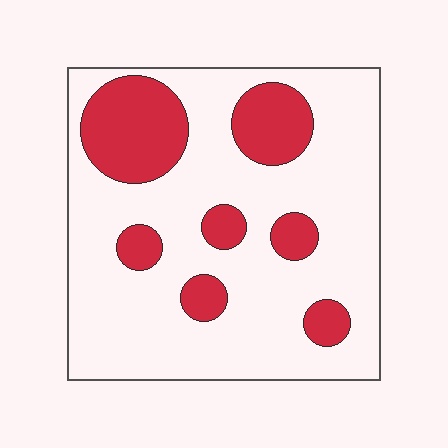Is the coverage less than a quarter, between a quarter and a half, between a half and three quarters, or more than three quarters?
Less than a quarter.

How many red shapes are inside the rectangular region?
7.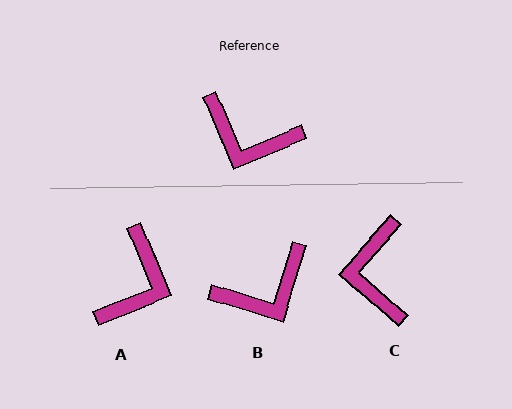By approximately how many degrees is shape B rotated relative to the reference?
Approximately 50 degrees counter-clockwise.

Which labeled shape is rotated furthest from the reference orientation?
A, about 89 degrees away.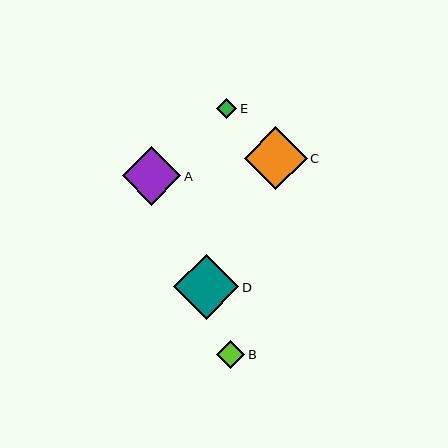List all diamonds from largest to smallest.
From largest to smallest: D, C, A, B, E.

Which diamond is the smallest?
Diamond E is the smallest with a size of approximately 20 pixels.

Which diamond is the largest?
Diamond D is the largest with a size of approximately 65 pixels.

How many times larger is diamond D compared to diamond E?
Diamond D is approximately 3.2 times the size of diamond E.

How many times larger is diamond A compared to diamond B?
Diamond A is approximately 2.1 times the size of diamond B.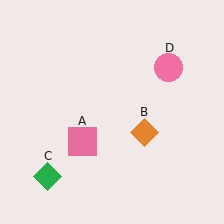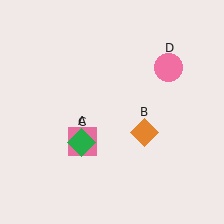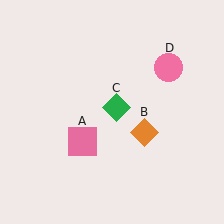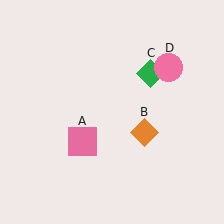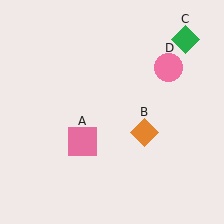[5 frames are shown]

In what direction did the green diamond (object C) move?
The green diamond (object C) moved up and to the right.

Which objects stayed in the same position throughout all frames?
Pink square (object A) and orange diamond (object B) and pink circle (object D) remained stationary.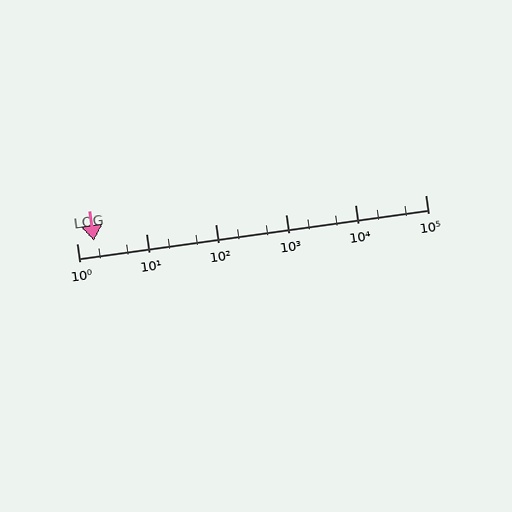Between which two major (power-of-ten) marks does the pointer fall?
The pointer is between 1 and 10.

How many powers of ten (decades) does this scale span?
The scale spans 5 decades, from 1 to 100000.